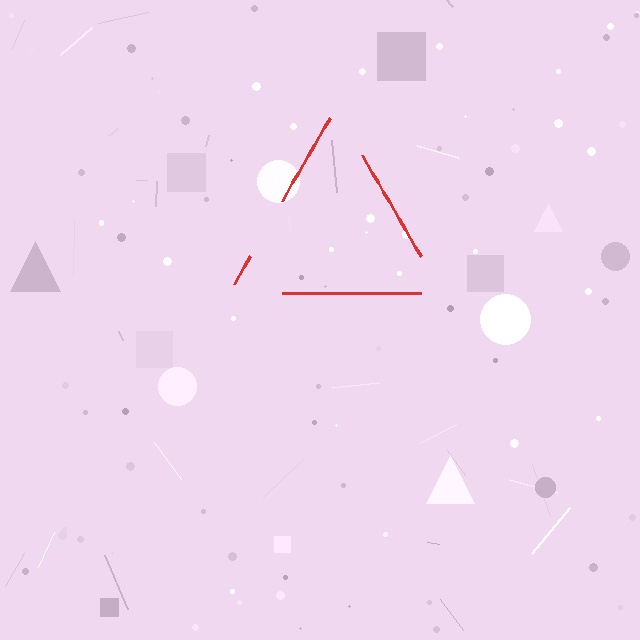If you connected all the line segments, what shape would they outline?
They would outline a triangle.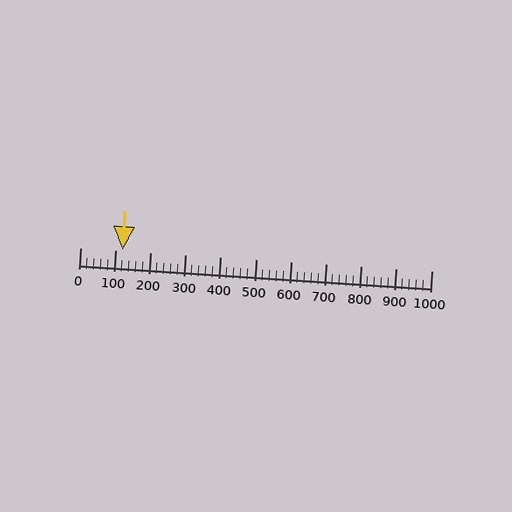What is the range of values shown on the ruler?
The ruler shows values from 0 to 1000.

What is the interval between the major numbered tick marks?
The major tick marks are spaced 100 units apart.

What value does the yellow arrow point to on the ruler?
The yellow arrow points to approximately 120.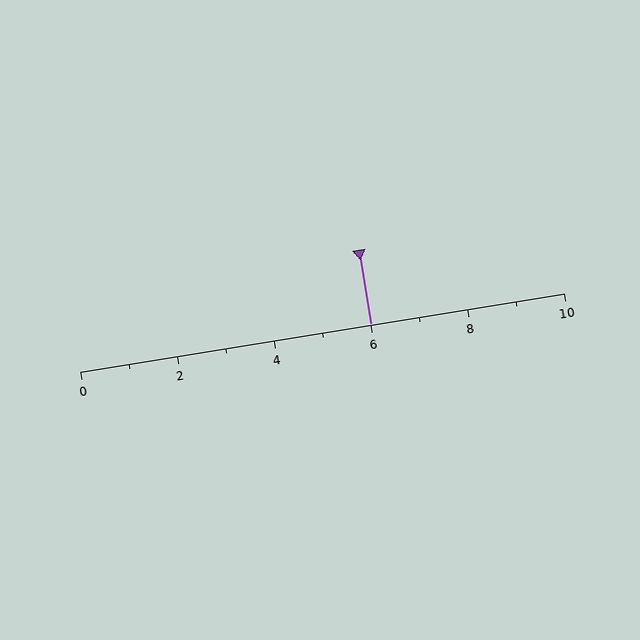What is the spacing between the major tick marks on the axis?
The major ticks are spaced 2 apart.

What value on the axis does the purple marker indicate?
The marker indicates approximately 6.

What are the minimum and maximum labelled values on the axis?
The axis runs from 0 to 10.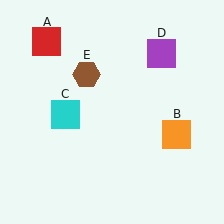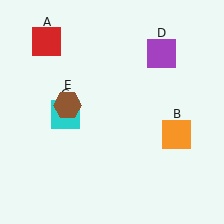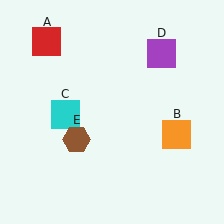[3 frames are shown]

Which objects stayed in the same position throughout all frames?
Red square (object A) and orange square (object B) and cyan square (object C) and purple square (object D) remained stationary.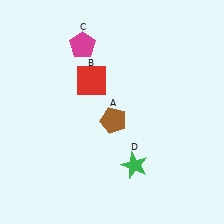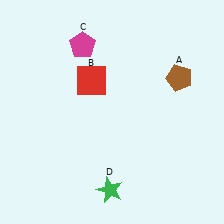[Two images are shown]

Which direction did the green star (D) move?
The green star (D) moved left.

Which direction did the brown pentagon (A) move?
The brown pentagon (A) moved right.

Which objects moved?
The objects that moved are: the brown pentagon (A), the green star (D).